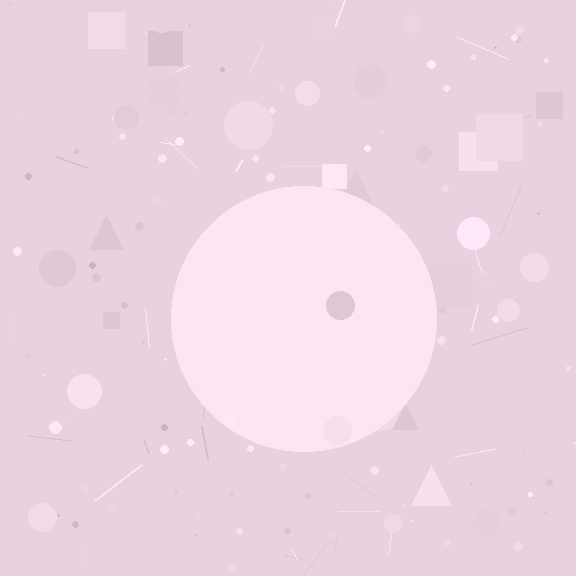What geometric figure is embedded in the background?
A circle is embedded in the background.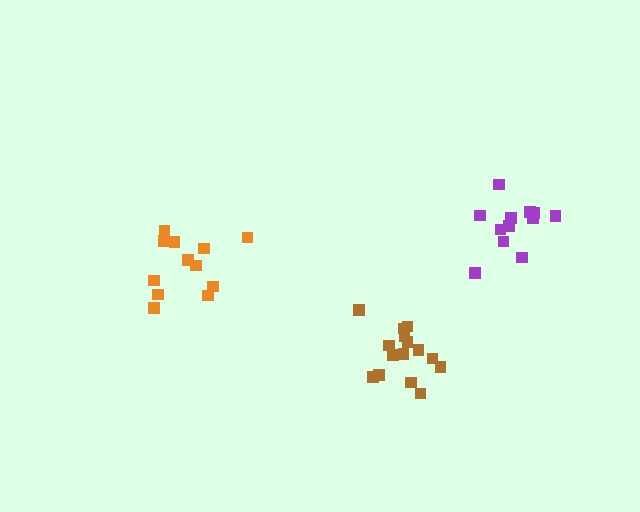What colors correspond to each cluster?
The clusters are colored: orange, purple, brown.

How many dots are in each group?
Group 1: 12 dots, Group 2: 12 dots, Group 3: 16 dots (40 total).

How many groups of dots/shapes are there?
There are 3 groups.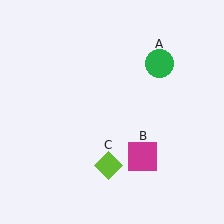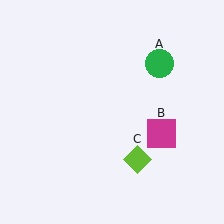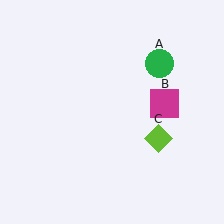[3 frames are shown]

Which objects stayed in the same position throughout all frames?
Green circle (object A) remained stationary.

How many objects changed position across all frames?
2 objects changed position: magenta square (object B), lime diamond (object C).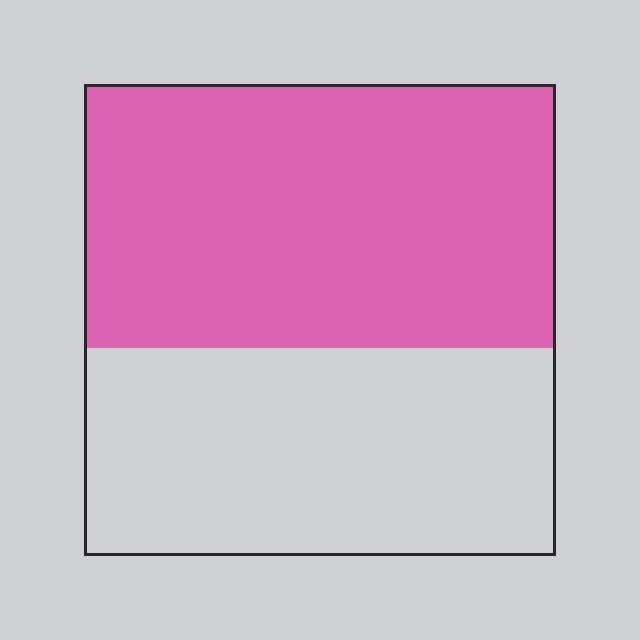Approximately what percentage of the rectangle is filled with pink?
Approximately 55%.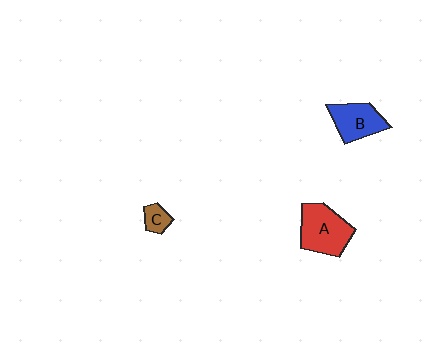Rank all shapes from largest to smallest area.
From largest to smallest: A (red), B (blue), C (brown).